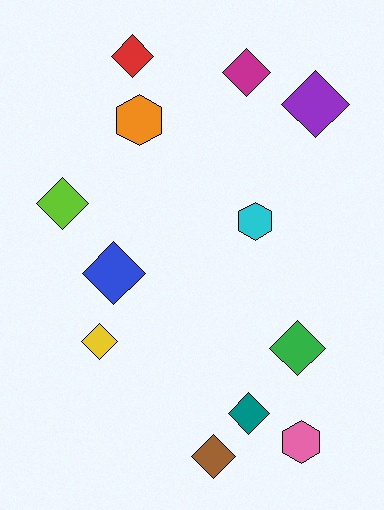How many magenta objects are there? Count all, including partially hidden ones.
There is 1 magenta object.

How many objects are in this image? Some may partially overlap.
There are 12 objects.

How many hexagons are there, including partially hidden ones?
There are 3 hexagons.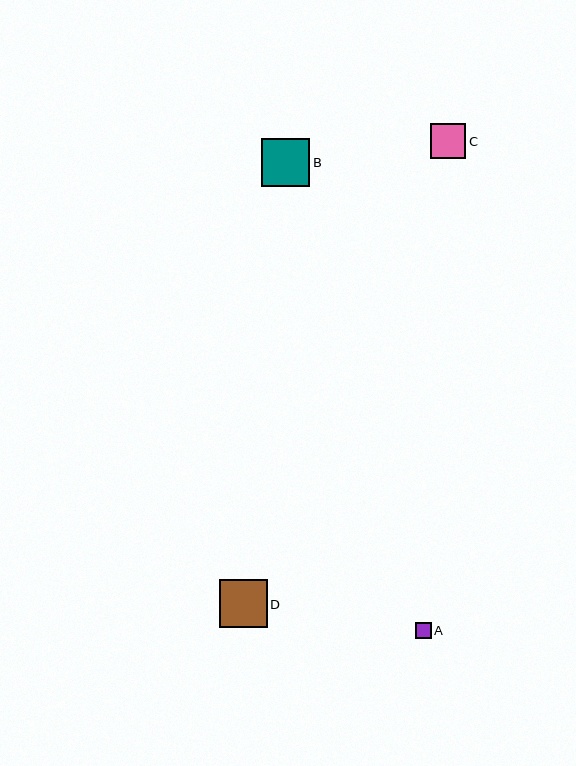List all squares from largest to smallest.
From largest to smallest: B, D, C, A.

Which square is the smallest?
Square A is the smallest with a size of approximately 16 pixels.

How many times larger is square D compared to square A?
Square D is approximately 3.1 times the size of square A.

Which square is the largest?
Square B is the largest with a size of approximately 48 pixels.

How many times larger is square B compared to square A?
Square B is approximately 3.1 times the size of square A.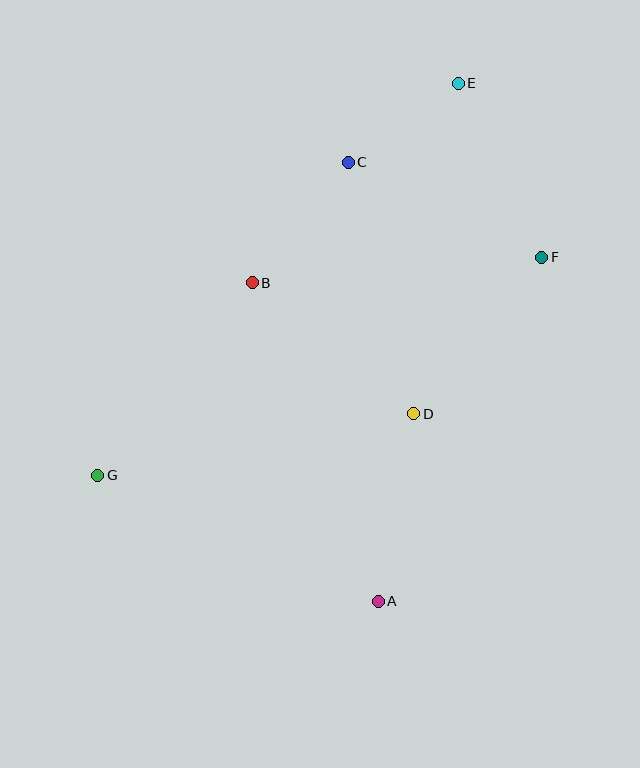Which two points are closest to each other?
Points C and E are closest to each other.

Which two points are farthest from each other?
Points E and G are farthest from each other.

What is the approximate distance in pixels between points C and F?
The distance between C and F is approximately 215 pixels.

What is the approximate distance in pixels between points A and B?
The distance between A and B is approximately 342 pixels.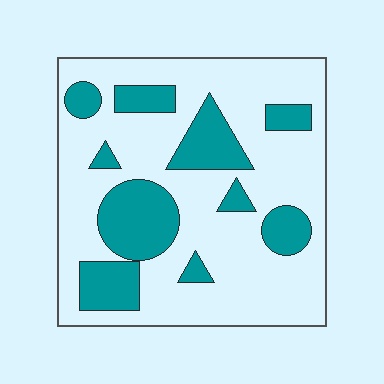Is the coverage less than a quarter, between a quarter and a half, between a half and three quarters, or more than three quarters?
Between a quarter and a half.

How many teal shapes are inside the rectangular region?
10.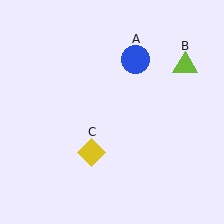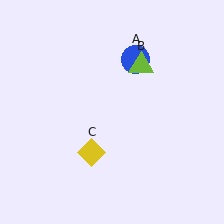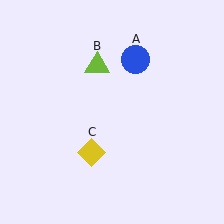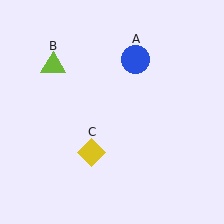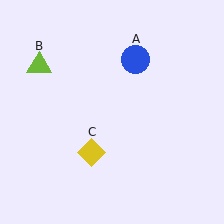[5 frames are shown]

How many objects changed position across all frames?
1 object changed position: lime triangle (object B).